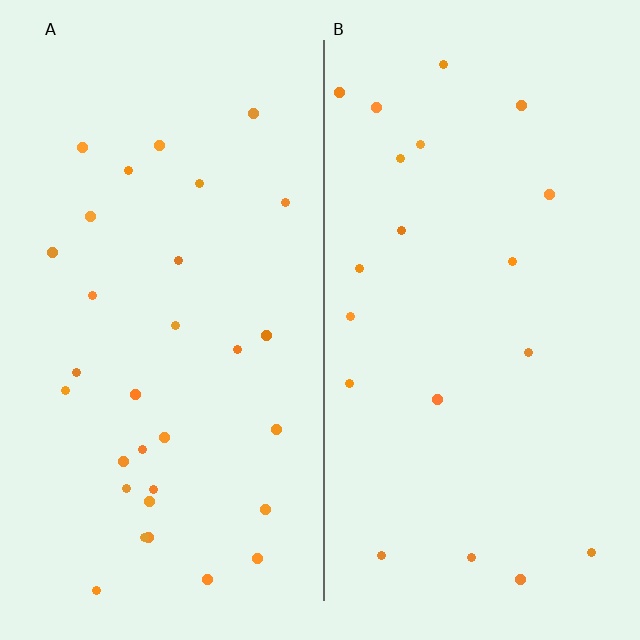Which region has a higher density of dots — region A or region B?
A (the left).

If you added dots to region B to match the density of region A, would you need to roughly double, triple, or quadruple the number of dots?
Approximately double.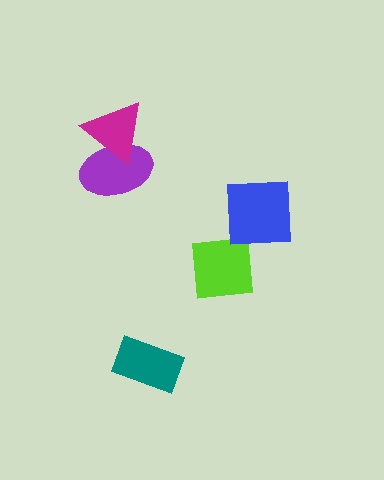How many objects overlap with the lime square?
1 object overlaps with the lime square.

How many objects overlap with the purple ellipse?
1 object overlaps with the purple ellipse.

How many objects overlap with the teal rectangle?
0 objects overlap with the teal rectangle.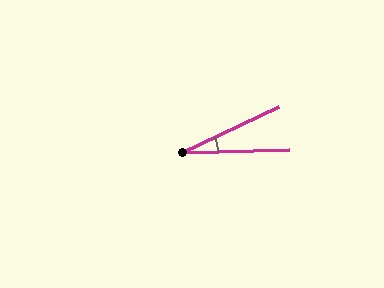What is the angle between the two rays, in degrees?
Approximately 24 degrees.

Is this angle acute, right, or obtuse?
It is acute.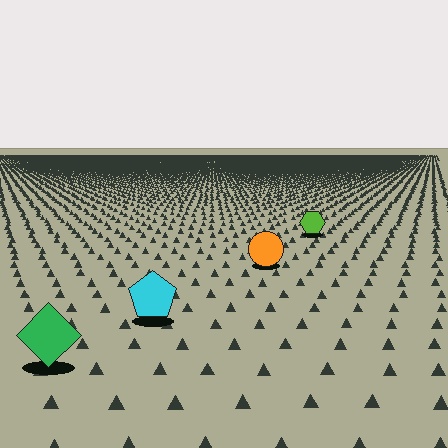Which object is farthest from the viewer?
The lime hexagon is farthest from the viewer. It appears smaller and the ground texture around it is denser.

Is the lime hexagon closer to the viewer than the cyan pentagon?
No. The cyan pentagon is closer — you can tell from the texture gradient: the ground texture is coarser near it.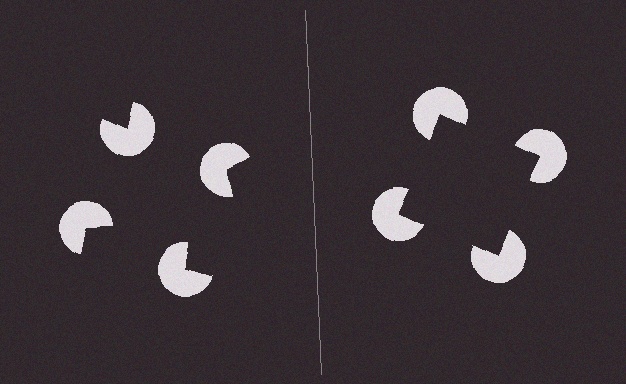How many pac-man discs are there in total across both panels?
8 — 4 on each side.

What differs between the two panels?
The pac-man discs are positioned identically on both sides; only the wedge orientations differ. On the right they align to a square; on the left they are misaligned.